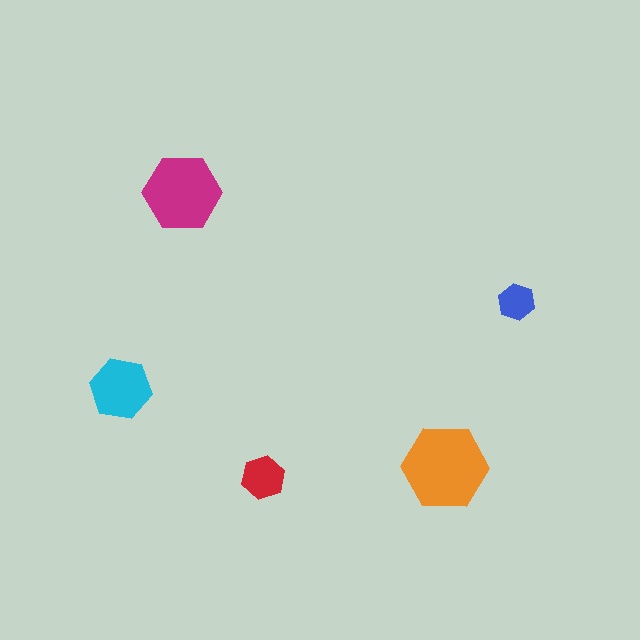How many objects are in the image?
There are 5 objects in the image.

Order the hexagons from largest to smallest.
the orange one, the magenta one, the cyan one, the red one, the blue one.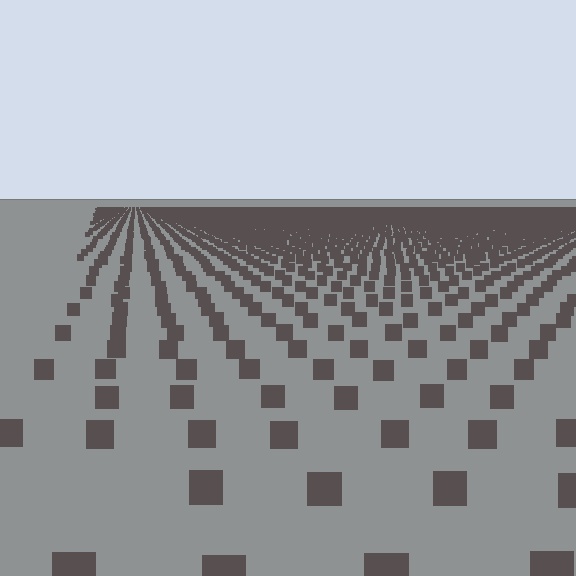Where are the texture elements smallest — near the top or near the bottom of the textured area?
Near the top.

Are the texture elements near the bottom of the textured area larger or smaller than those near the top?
Larger. Near the bottom, elements are closer to the viewer and appear at a bigger on-screen size.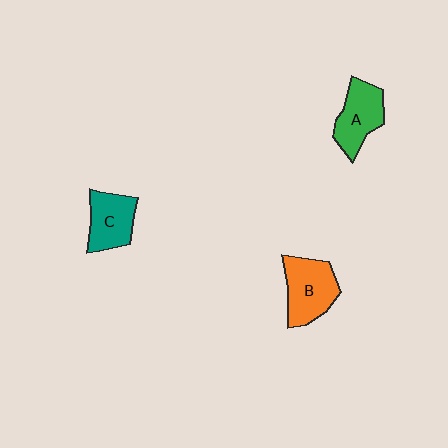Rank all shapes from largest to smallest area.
From largest to smallest: B (orange), A (green), C (teal).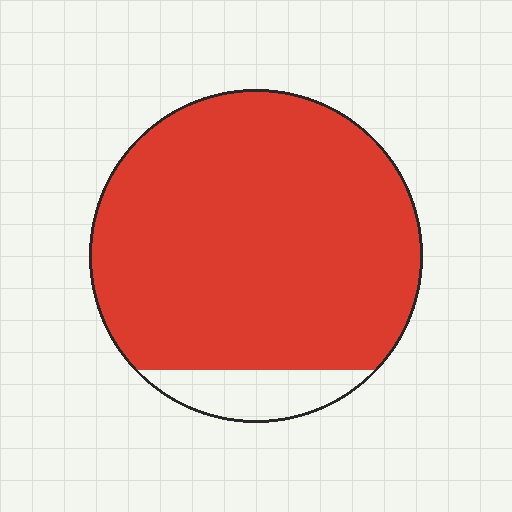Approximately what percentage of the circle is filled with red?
Approximately 90%.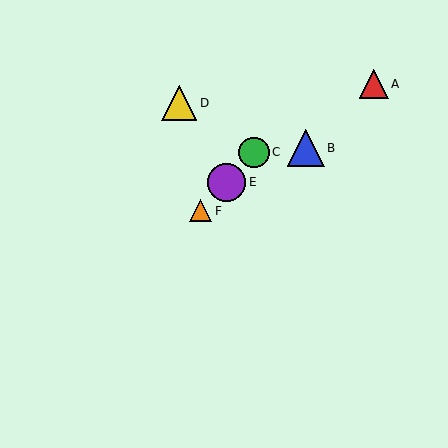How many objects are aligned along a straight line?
3 objects (C, E, F) are aligned along a straight line.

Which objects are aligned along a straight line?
Objects C, E, F are aligned along a straight line.